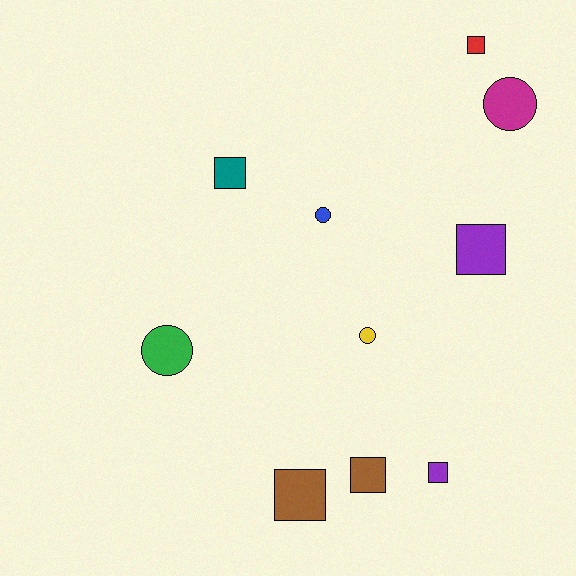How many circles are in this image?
There are 4 circles.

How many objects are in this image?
There are 10 objects.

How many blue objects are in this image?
There is 1 blue object.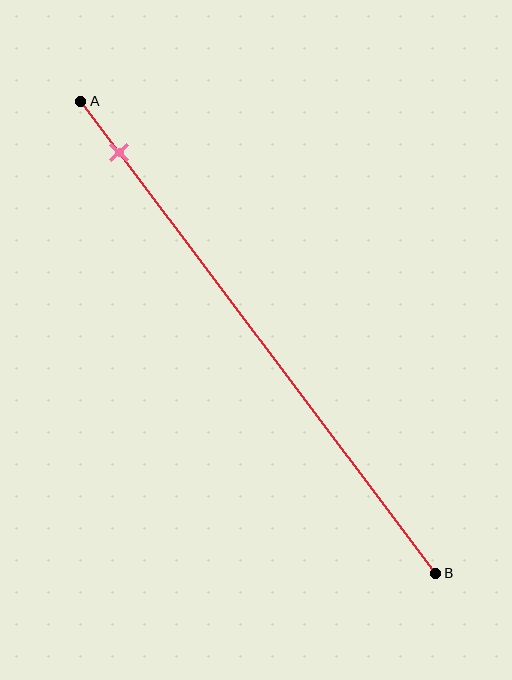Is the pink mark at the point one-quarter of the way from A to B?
No, the mark is at about 10% from A, not at the 25% one-quarter point.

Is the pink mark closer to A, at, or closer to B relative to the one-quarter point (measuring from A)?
The pink mark is closer to point A than the one-quarter point of segment AB.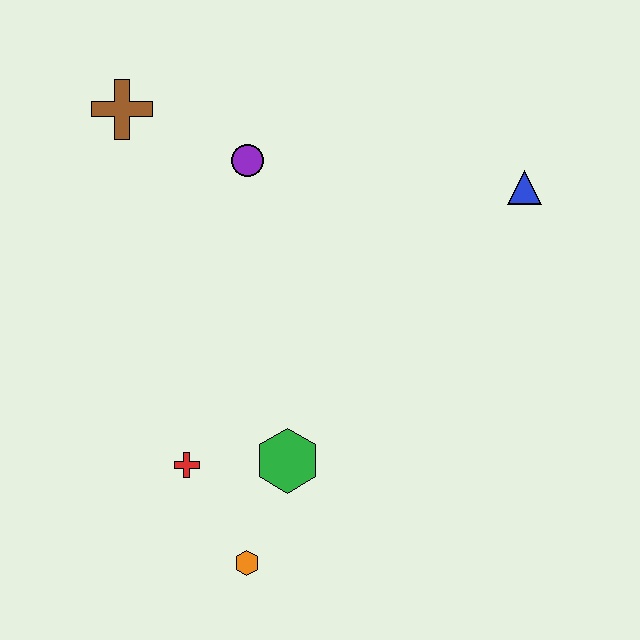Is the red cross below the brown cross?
Yes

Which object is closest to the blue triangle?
The purple circle is closest to the blue triangle.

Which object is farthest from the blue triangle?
The orange hexagon is farthest from the blue triangle.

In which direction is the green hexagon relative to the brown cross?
The green hexagon is below the brown cross.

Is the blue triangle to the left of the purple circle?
No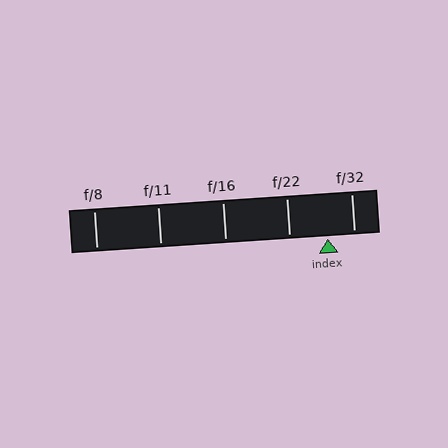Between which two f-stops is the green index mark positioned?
The index mark is between f/22 and f/32.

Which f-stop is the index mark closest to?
The index mark is closest to f/32.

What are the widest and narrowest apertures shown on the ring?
The widest aperture shown is f/8 and the narrowest is f/32.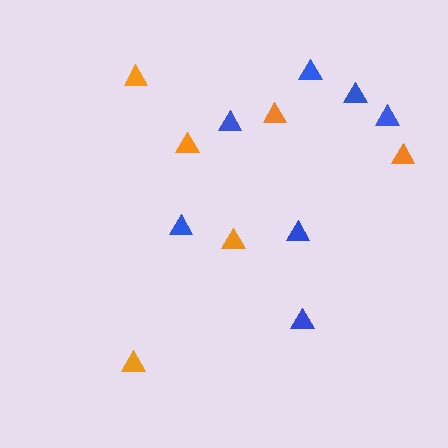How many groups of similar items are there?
There are 2 groups: one group of blue triangles (7) and one group of orange triangles (6).